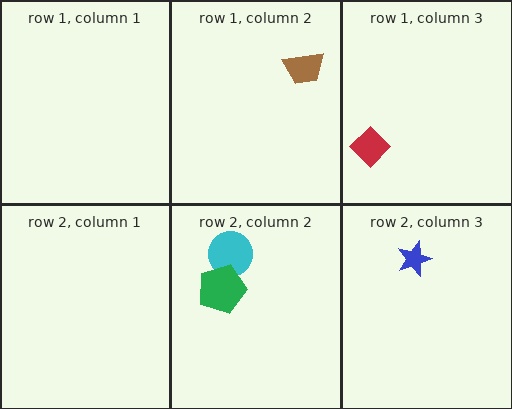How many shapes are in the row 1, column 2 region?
1.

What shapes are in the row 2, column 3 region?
The blue star.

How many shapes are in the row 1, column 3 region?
1.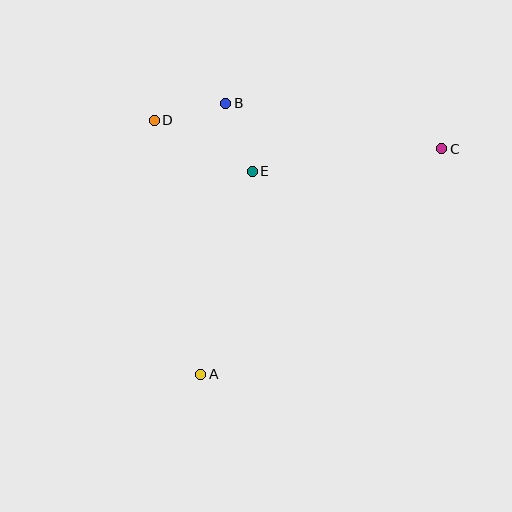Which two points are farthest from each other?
Points A and C are farthest from each other.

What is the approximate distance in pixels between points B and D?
The distance between B and D is approximately 73 pixels.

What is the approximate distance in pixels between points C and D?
The distance between C and D is approximately 289 pixels.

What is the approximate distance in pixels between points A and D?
The distance between A and D is approximately 258 pixels.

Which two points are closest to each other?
Points B and E are closest to each other.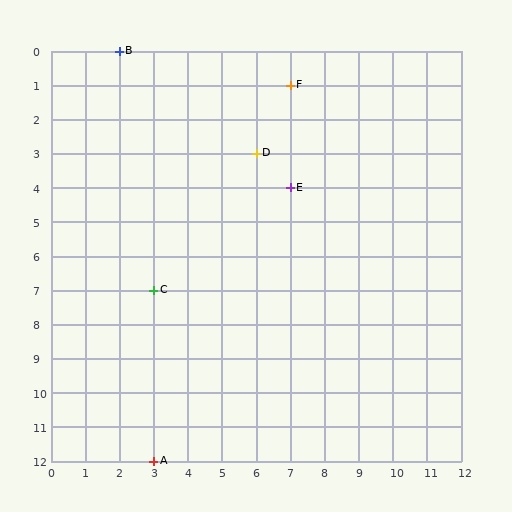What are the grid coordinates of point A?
Point A is at grid coordinates (3, 12).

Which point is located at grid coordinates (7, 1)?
Point F is at (7, 1).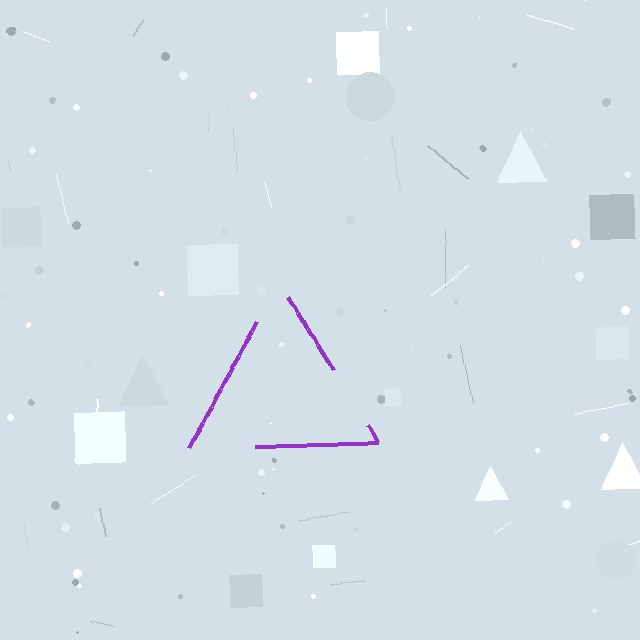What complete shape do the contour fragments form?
The contour fragments form a triangle.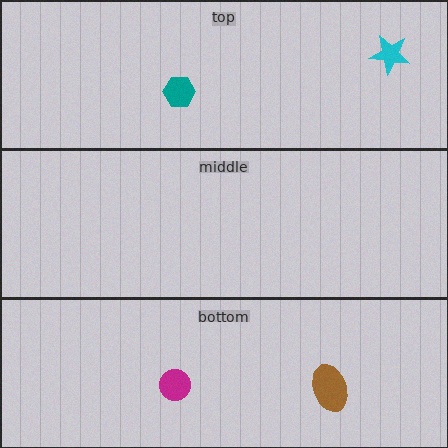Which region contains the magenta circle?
The bottom region.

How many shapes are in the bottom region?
2.